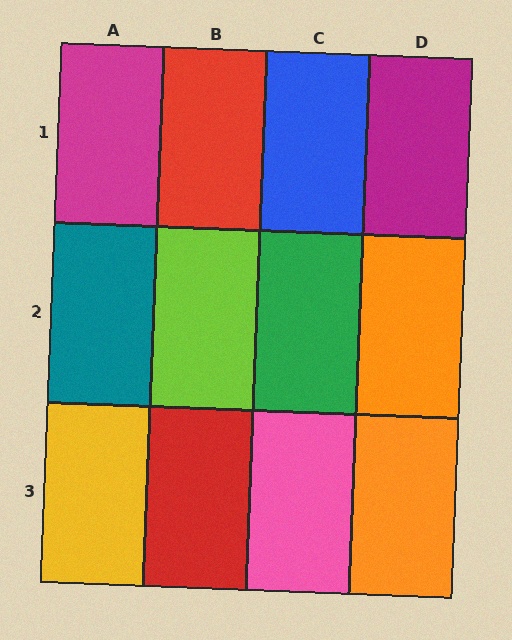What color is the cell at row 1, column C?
Blue.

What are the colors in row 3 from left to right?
Yellow, red, pink, orange.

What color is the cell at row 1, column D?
Magenta.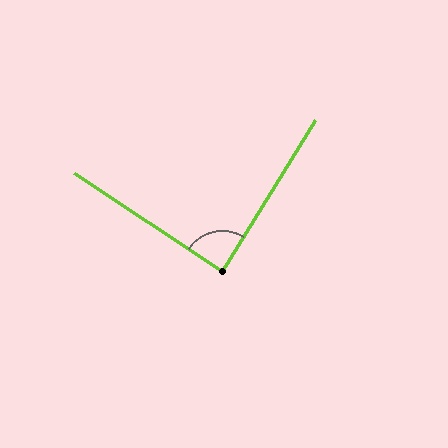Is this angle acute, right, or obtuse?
It is approximately a right angle.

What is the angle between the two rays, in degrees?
Approximately 88 degrees.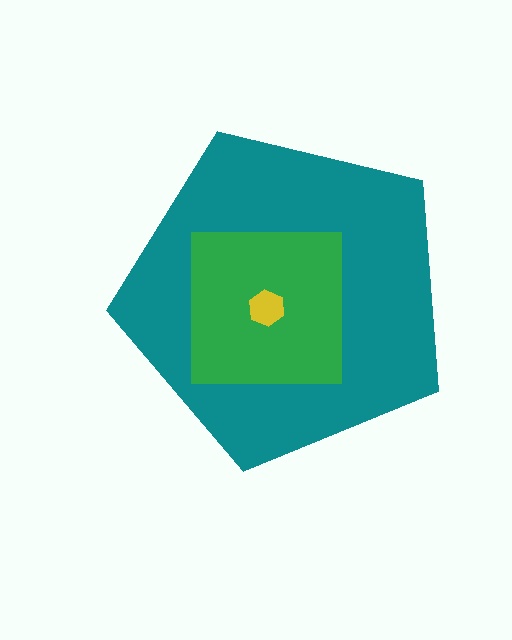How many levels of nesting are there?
3.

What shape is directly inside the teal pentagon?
The green square.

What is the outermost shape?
The teal pentagon.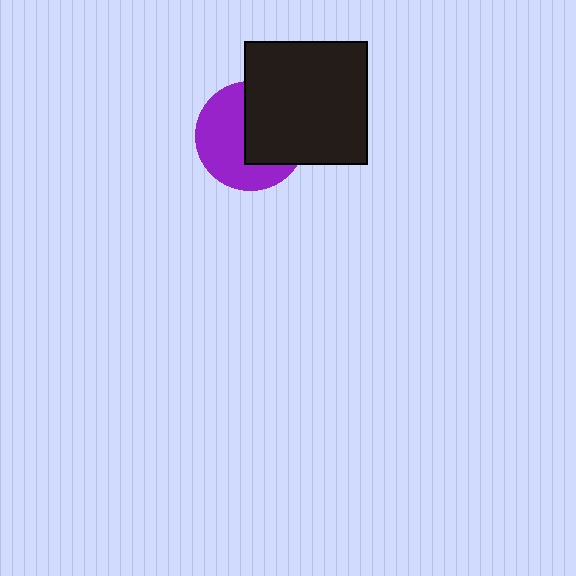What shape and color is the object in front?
The object in front is a black square.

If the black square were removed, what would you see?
You would see the complete purple circle.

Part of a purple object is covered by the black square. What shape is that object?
It is a circle.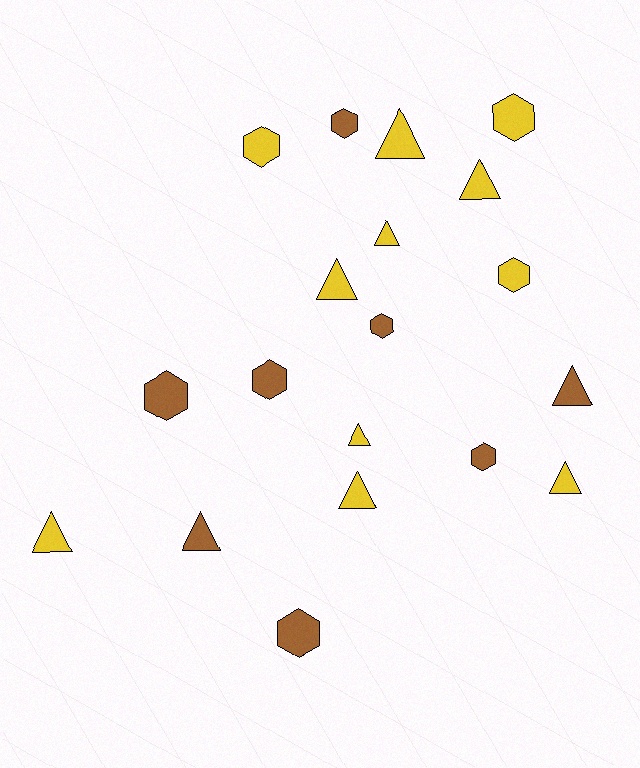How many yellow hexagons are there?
There are 3 yellow hexagons.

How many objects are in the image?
There are 19 objects.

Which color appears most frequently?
Yellow, with 11 objects.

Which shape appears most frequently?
Triangle, with 10 objects.